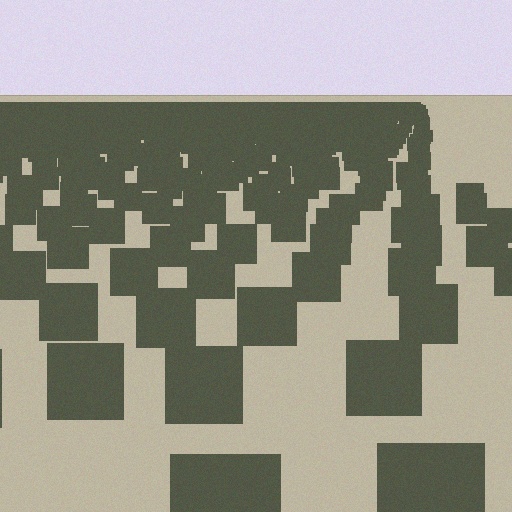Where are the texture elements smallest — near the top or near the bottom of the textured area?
Near the top.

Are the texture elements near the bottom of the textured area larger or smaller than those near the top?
Larger. Near the bottom, elements are closer to the viewer and appear at a bigger on-screen size.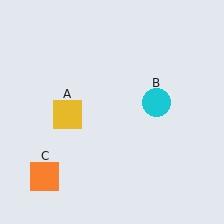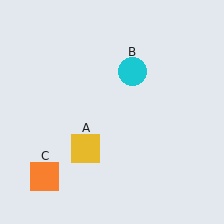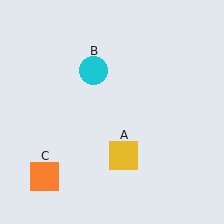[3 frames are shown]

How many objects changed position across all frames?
2 objects changed position: yellow square (object A), cyan circle (object B).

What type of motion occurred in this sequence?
The yellow square (object A), cyan circle (object B) rotated counterclockwise around the center of the scene.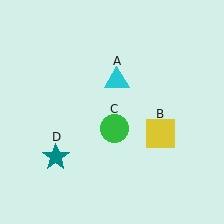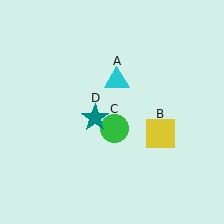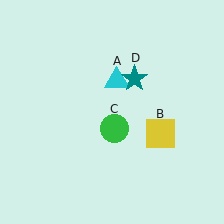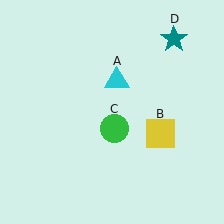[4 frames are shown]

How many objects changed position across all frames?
1 object changed position: teal star (object D).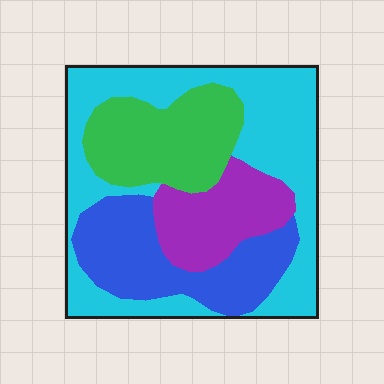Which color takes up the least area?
Purple, at roughly 15%.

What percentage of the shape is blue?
Blue takes up about one fifth (1/5) of the shape.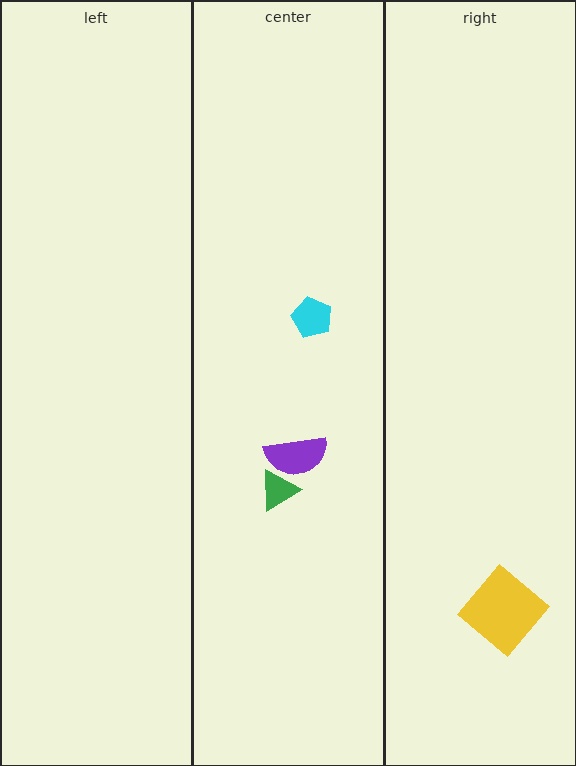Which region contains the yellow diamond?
The right region.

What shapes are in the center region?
The purple semicircle, the green triangle, the cyan pentagon.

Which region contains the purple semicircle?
The center region.